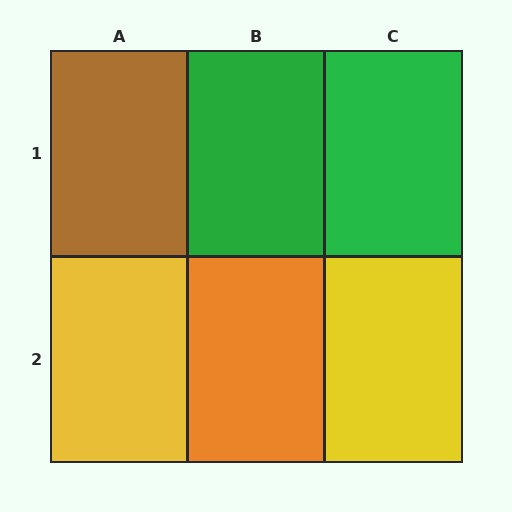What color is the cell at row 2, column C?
Yellow.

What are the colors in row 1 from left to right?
Brown, green, green.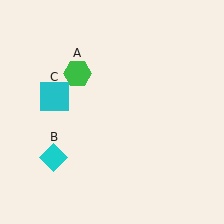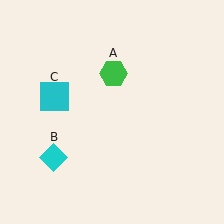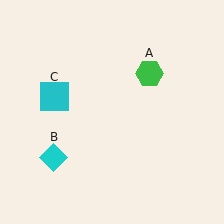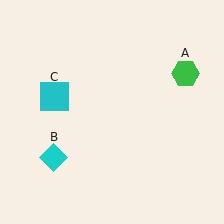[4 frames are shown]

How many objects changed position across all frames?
1 object changed position: green hexagon (object A).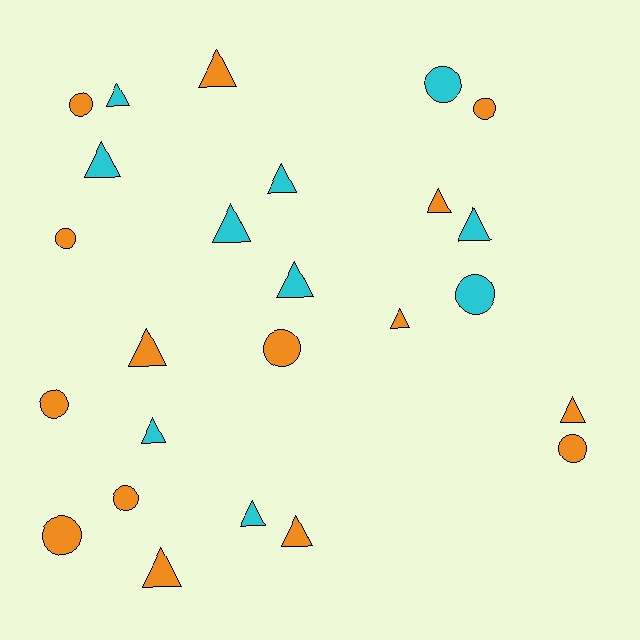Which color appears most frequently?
Orange, with 15 objects.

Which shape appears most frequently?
Triangle, with 15 objects.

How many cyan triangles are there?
There are 8 cyan triangles.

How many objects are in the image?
There are 25 objects.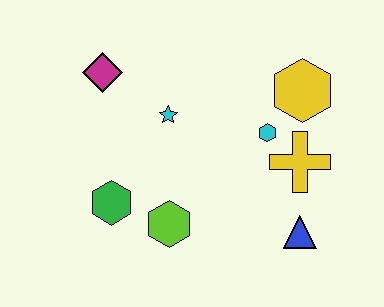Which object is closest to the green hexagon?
The lime hexagon is closest to the green hexagon.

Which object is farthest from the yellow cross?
The magenta diamond is farthest from the yellow cross.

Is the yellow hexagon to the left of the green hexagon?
No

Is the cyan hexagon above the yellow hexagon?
No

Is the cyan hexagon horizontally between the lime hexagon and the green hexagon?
No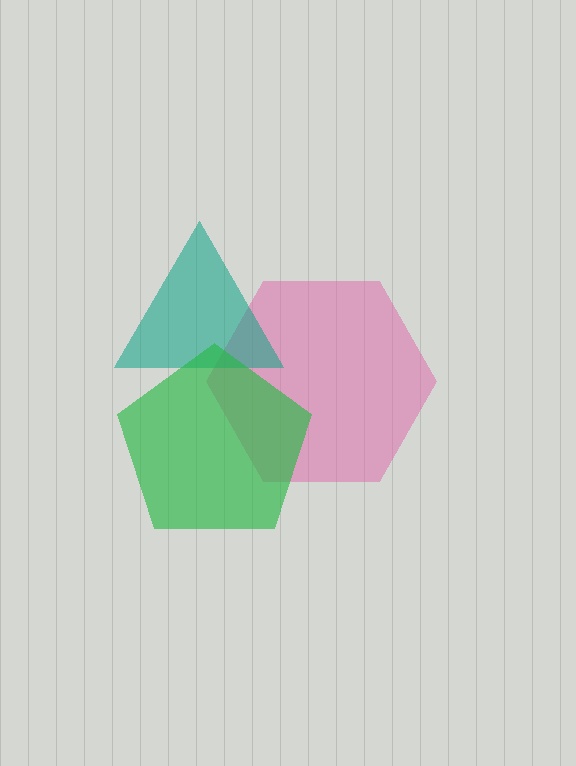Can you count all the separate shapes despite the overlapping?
Yes, there are 3 separate shapes.